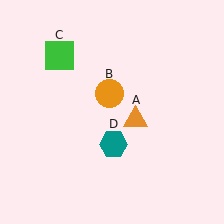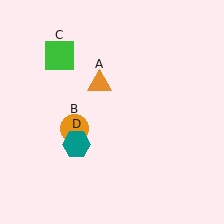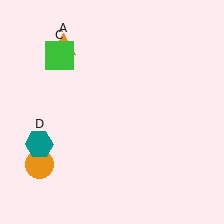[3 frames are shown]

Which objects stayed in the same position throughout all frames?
Green square (object C) remained stationary.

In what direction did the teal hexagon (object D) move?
The teal hexagon (object D) moved left.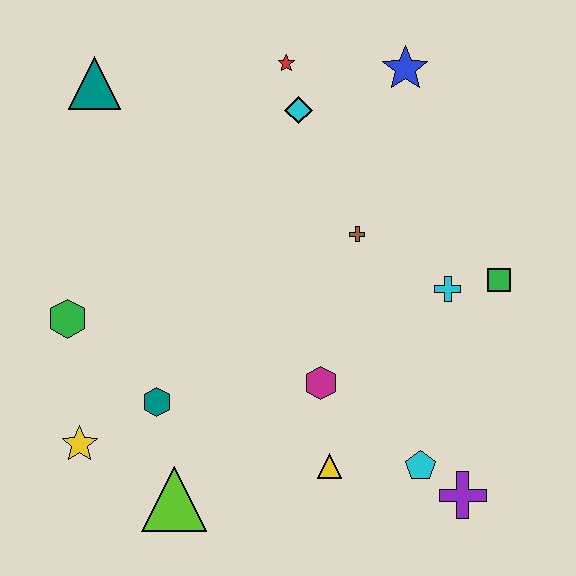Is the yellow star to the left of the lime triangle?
Yes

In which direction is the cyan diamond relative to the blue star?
The cyan diamond is to the left of the blue star.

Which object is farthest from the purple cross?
The teal triangle is farthest from the purple cross.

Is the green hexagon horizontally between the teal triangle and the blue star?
No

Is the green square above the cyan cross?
Yes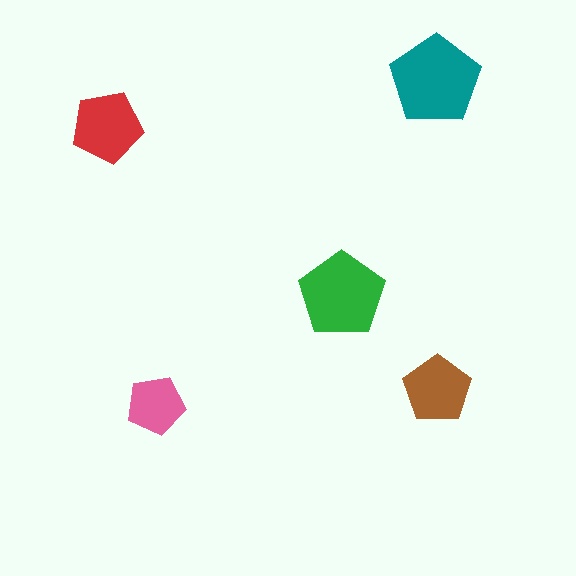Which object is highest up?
The teal pentagon is topmost.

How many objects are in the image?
There are 5 objects in the image.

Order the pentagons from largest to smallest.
the teal one, the green one, the red one, the brown one, the pink one.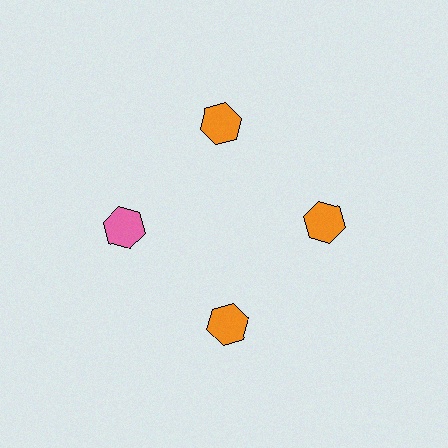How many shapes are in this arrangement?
There are 4 shapes arranged in a ring pattern.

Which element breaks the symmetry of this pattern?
The pink hexagon at roughly the 9 o'clock position breaks the symmetry. All other shapes are orange hexagons.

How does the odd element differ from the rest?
It has a different color: pink instead of orange.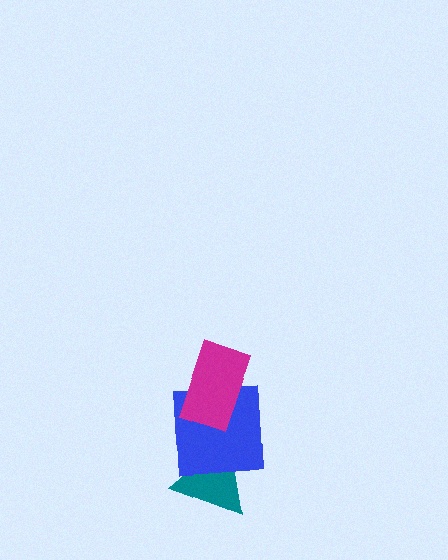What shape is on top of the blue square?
The magenta rectangle is on top of the blue square.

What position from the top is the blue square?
The blue square is 2nd from the top.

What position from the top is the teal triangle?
The teal triangle is 3rd from the top.